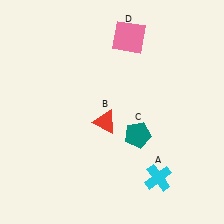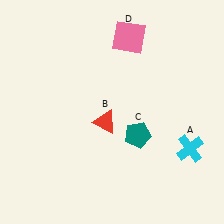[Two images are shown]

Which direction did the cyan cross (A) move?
The cyan cross (A) moved right.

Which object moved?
The cyan cross (A) moved right.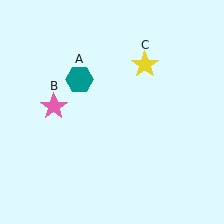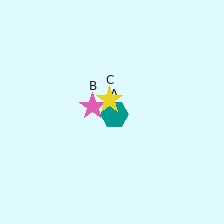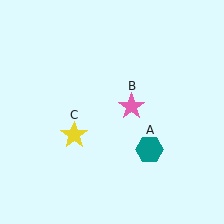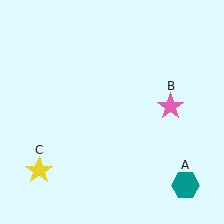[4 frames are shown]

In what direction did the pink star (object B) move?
The pink star (object B) moved right.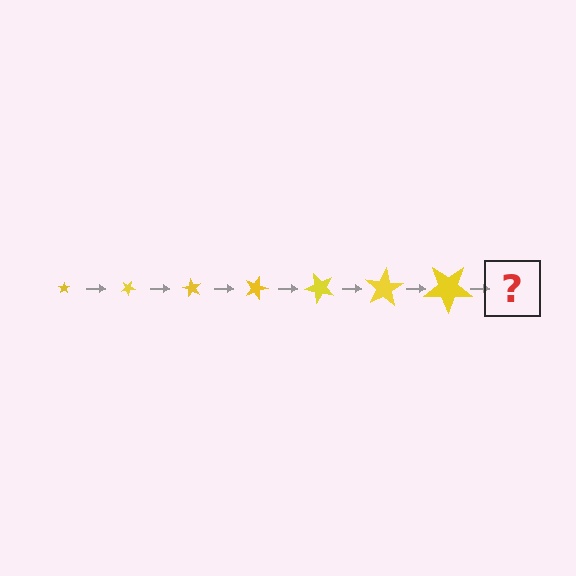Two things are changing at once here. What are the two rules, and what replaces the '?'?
The two rules are that the star grows larger each step and it rotates 30 degrees each step. The '?' should be a star, larger than the previous one and rotated 210 degrees from the start.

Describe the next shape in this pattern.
It should be a star, larger than the previous one and rotated 210 degrees from the start.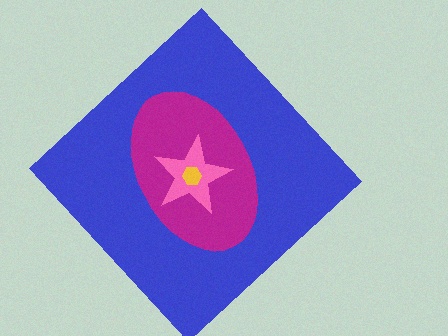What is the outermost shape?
The blue diamond.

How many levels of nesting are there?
4.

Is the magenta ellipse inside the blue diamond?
Yes.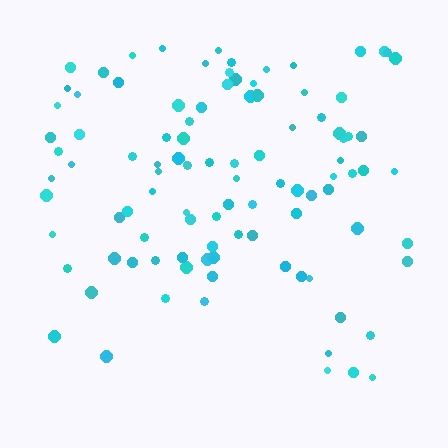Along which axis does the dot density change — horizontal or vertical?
Vertical.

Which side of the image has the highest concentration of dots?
The top.